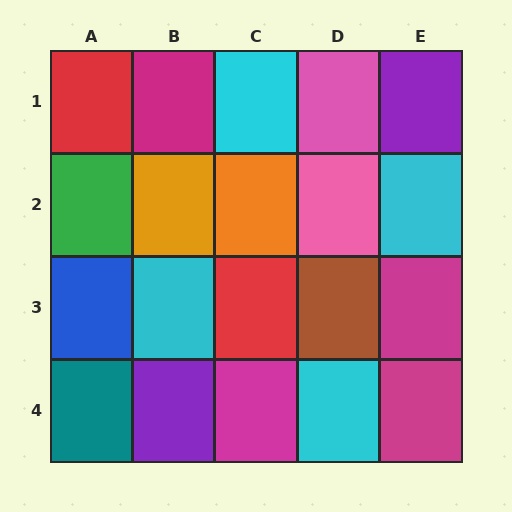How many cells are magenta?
4 cells are magenta.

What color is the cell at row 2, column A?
Green.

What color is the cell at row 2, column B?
Orange.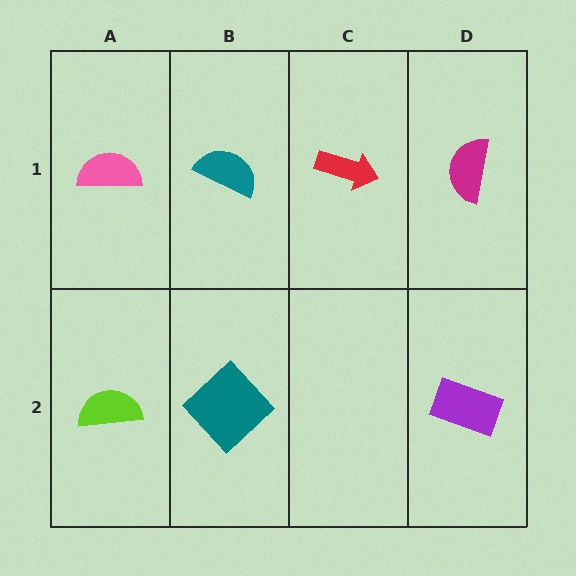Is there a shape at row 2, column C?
No, that cell is empty.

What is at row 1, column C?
A red arrow.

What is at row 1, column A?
A pink semicircle.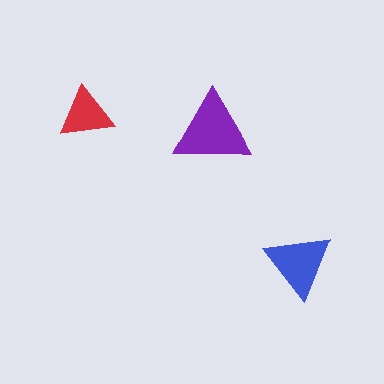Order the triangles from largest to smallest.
the purple one, the blue one, the red one.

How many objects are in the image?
There are 3 objects in the image.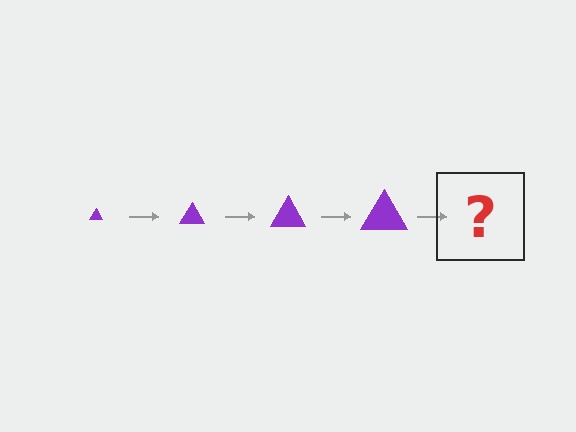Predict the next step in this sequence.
The next step is a purple triangle, larger than the previous one.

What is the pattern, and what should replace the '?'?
The pattern is that the triangle gets progressively larger each step. The '?' should be a purple triangle, larger than the previous one.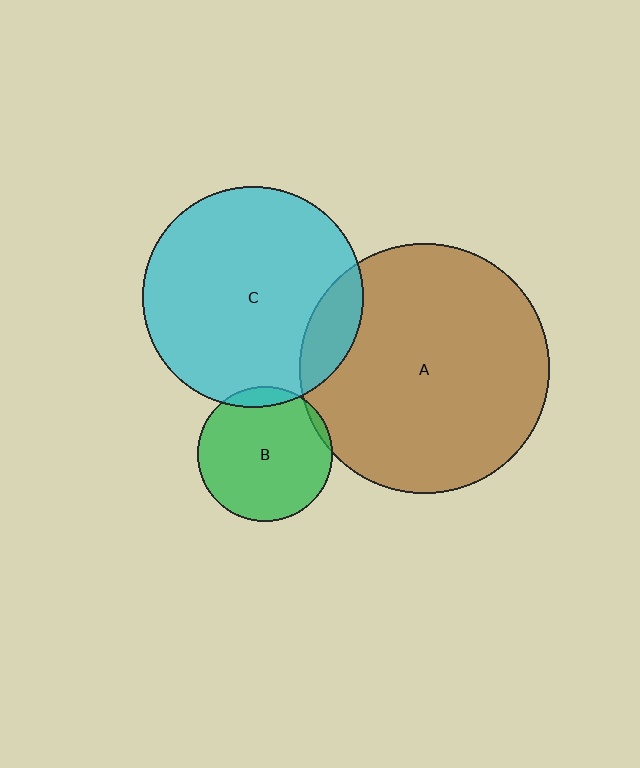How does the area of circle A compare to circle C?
Approximately 1.3 times.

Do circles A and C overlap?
Yes.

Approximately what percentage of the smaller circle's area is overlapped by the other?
Approximately 15%.